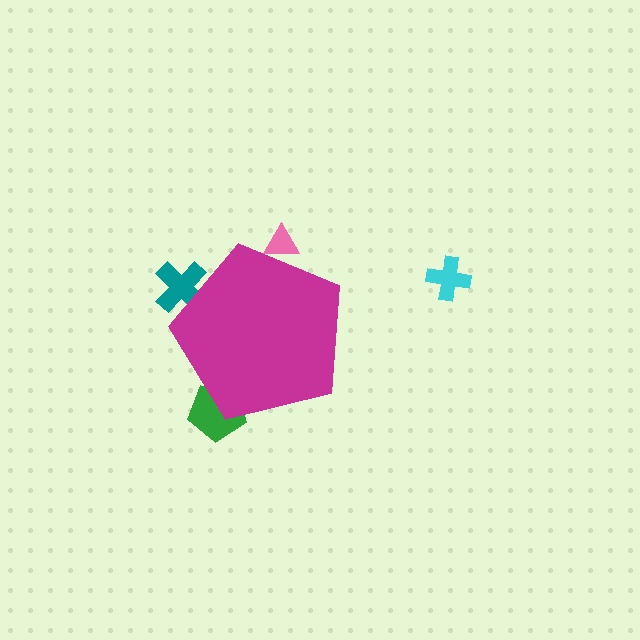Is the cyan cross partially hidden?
No, the cyan cross is fully visible.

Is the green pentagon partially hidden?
Yes, the green pentagon is partially hidden behind the magenta pentagon.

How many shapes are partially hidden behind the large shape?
3 shapes are partially hidden.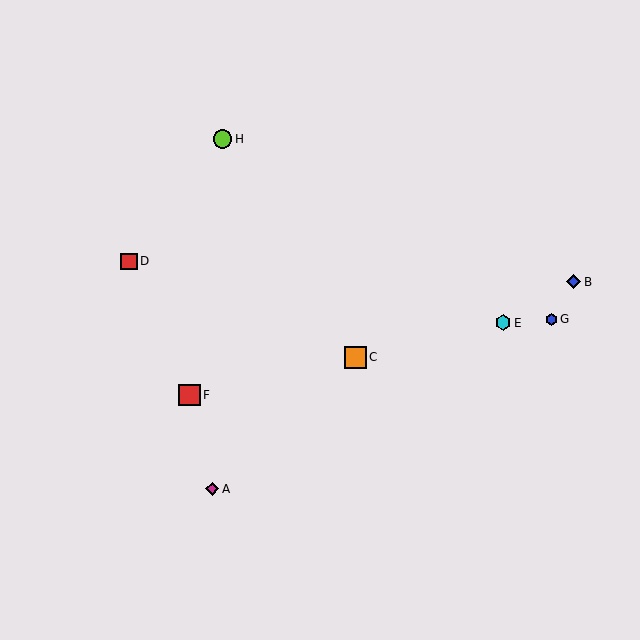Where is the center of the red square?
The center of the red square is at (189, 395).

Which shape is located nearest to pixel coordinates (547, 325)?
The blue hexagon (labeled G) at (551, 319) is nearest to that location.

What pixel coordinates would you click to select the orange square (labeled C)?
Click at (355, 357) to select the orange square C.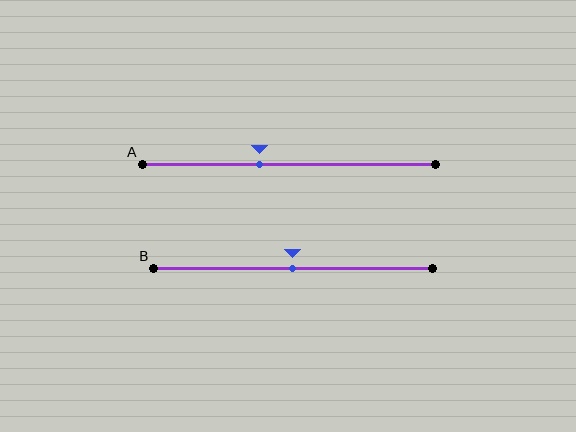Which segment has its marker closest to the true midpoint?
Segment B has its marker closest to the true midpoint.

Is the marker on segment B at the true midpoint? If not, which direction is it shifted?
Yes, the marker on segment B is at the true midpoint.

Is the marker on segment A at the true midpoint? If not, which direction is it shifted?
No, the marker on segment A is shifted to the left by about 10% of the segment length.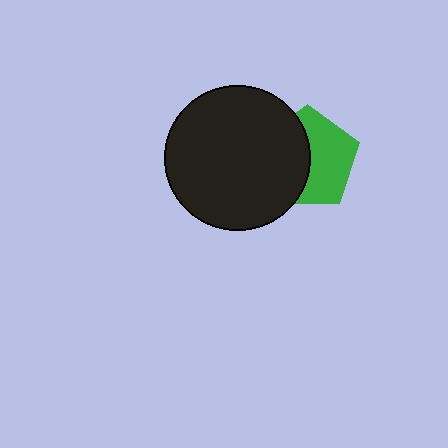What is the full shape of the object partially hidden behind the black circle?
The partially hidden object is a green pentagon.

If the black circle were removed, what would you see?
You would see the complete green pentagon.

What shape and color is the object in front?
The object in front is a black circle.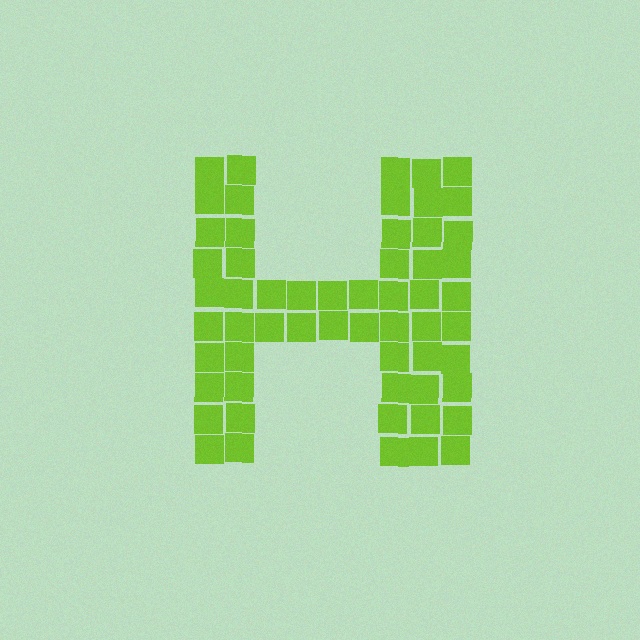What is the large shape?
The large shape is the letter H.